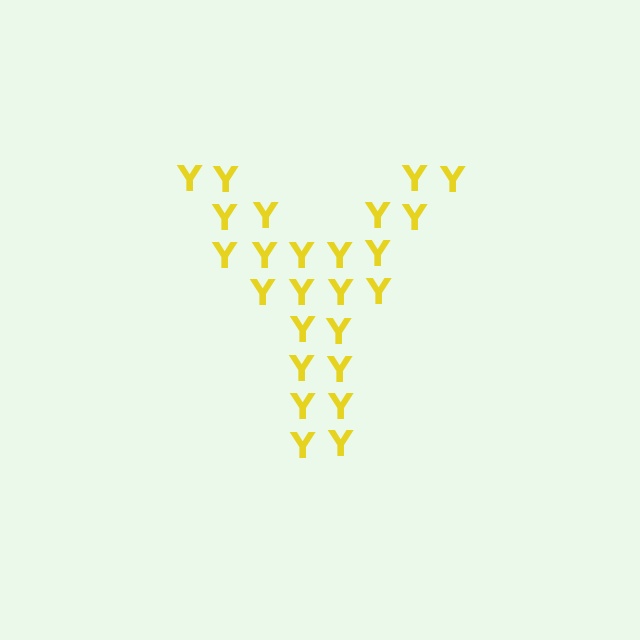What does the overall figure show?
The overall figure shows the letter Y.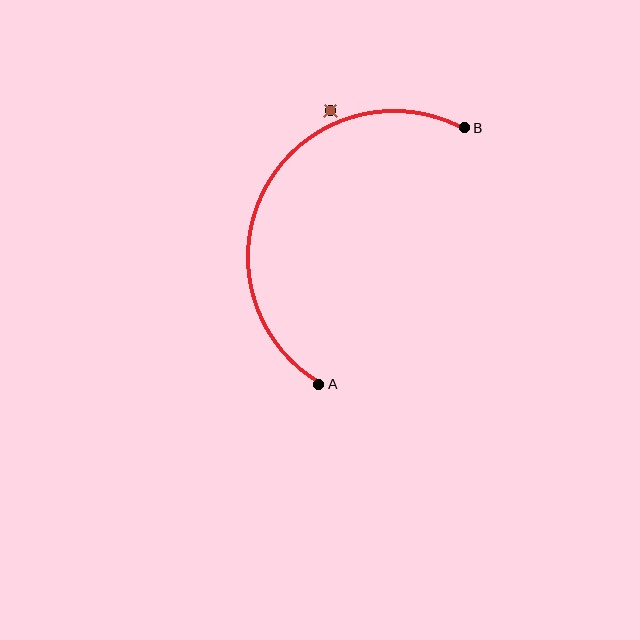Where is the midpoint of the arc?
The arc midpoint is the point on the curve farthest from the straight line joining A and B. It sits to the left of that line.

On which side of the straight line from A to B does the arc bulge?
The arc bulges to the left of the straight line connecting A and B.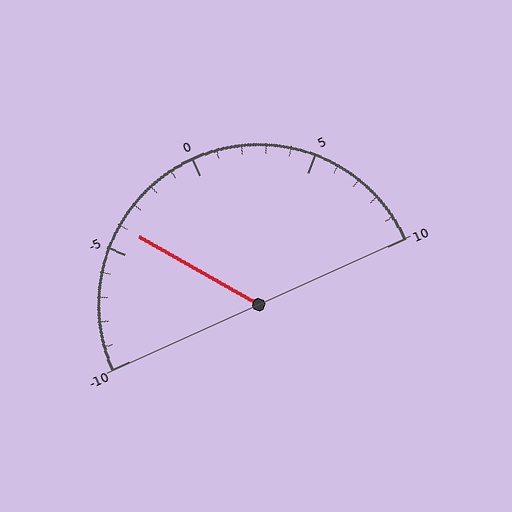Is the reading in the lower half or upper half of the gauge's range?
The reading is in the lower half of the range (-10 to 10).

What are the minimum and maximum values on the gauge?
The gauge ranges from -10 to 10.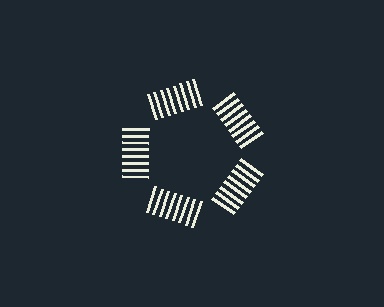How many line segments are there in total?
40 — 8 along each of the 5 edges.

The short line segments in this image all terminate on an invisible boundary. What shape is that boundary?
An illusory pentagon — the line segments terminate on its edges but no continuous stroke is drawn.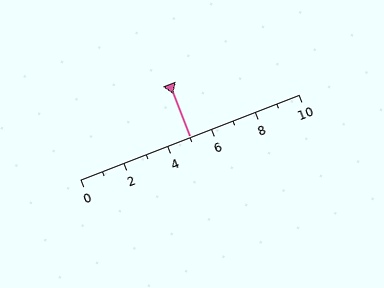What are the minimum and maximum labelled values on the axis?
The axis runs from 0 to 10.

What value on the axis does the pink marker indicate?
The marker indicates approximately 5.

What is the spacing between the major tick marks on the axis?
The major ticks are spaced 2 apart.